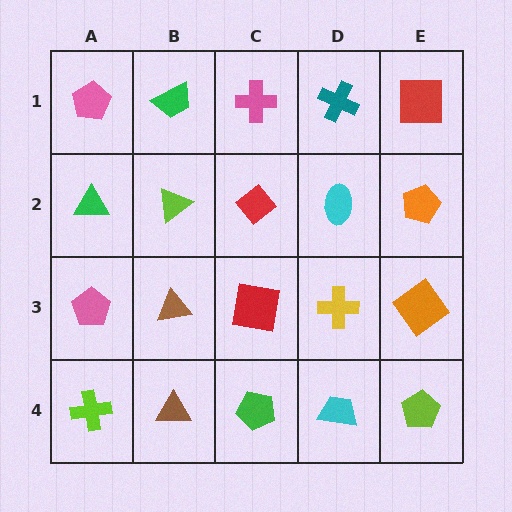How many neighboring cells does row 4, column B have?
3.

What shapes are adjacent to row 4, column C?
A red square (row 3, column C), a brown triangle (row 4, column B), a cyan trapezoid (row 4, column D).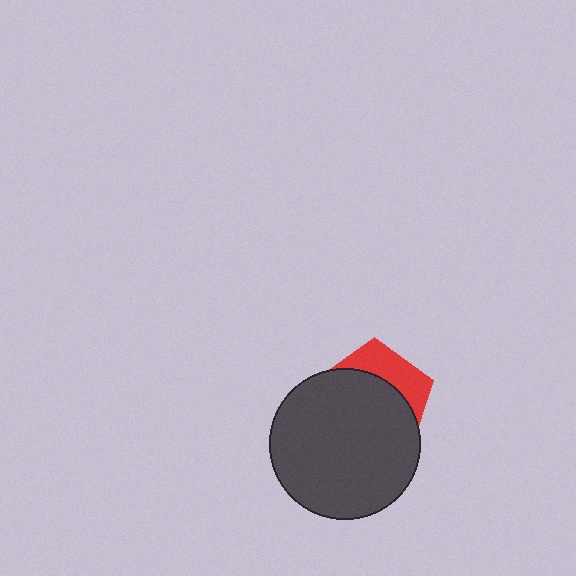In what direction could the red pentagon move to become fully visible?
The red pentagon could move up. That would shift it out from behind the dark gray circle entirely.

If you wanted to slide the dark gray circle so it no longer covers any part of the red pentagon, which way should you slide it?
Slide it down — that is the most direct way to separate the two shapes.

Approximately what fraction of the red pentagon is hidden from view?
Roughly 70% of the red pentagon is hidden behind the dark gray circle.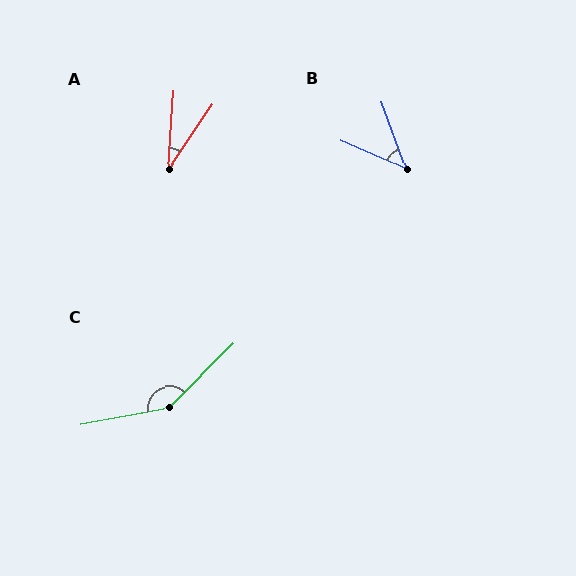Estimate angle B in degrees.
Approximately 47 degrees.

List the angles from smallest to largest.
A (30°), B (47°), C (146°).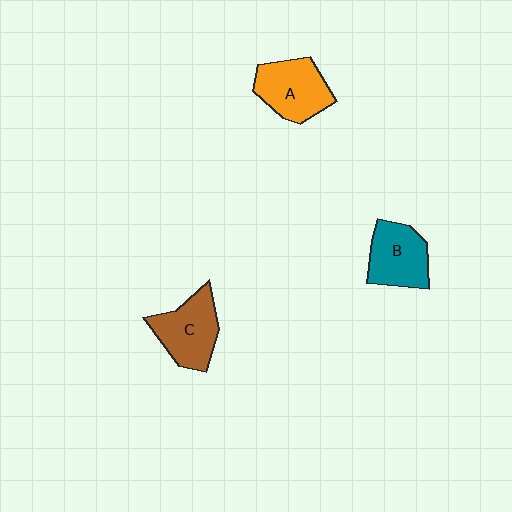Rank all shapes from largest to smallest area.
From largest to smallest: C (brown), A (orange), B (teal).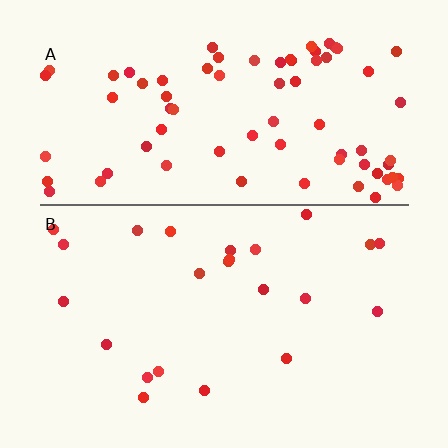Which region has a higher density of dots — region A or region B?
A (the top).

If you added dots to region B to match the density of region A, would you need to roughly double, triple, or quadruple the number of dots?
Approximately triple.